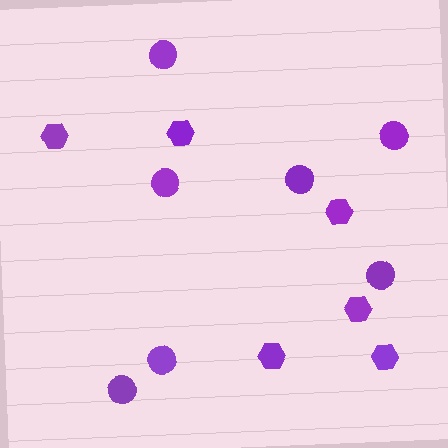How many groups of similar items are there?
There are 2 groups: one group of hexagons (6) and one group of circles (7).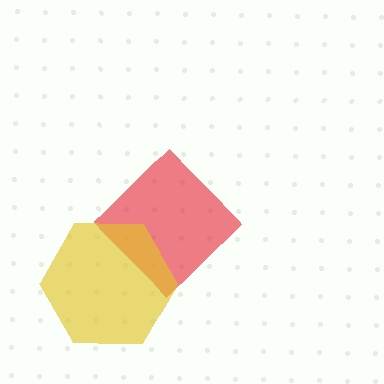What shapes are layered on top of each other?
The layered shapes are: a red diamond, a yellow hexagon.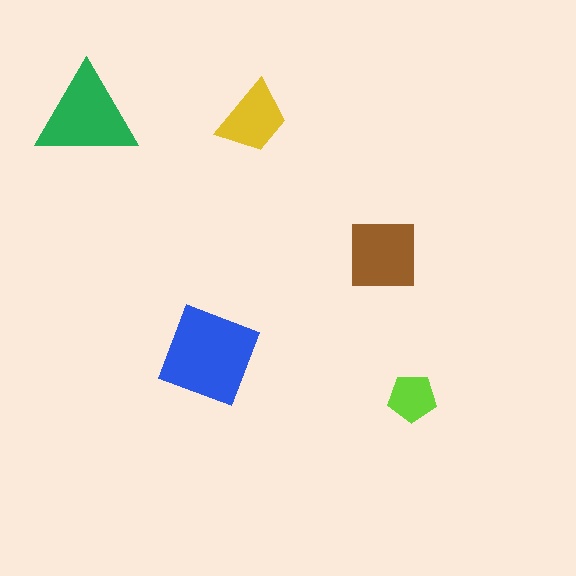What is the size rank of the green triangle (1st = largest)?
2nd.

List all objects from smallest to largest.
The lime pentagon, the yellow trapezoid, the brown square, the green triangle, the blue diamond.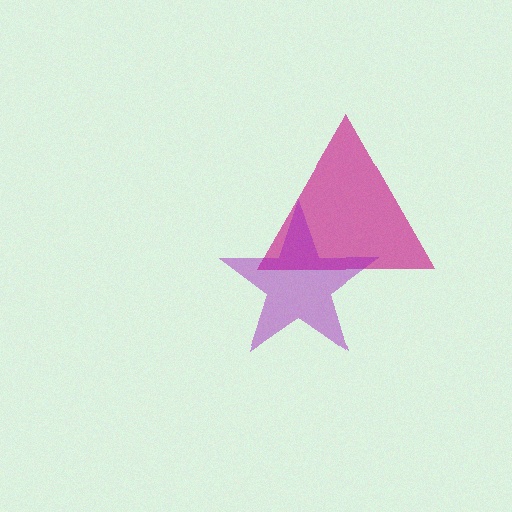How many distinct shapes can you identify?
There are 2 distinct shapes: a magenta triangle, a purple star.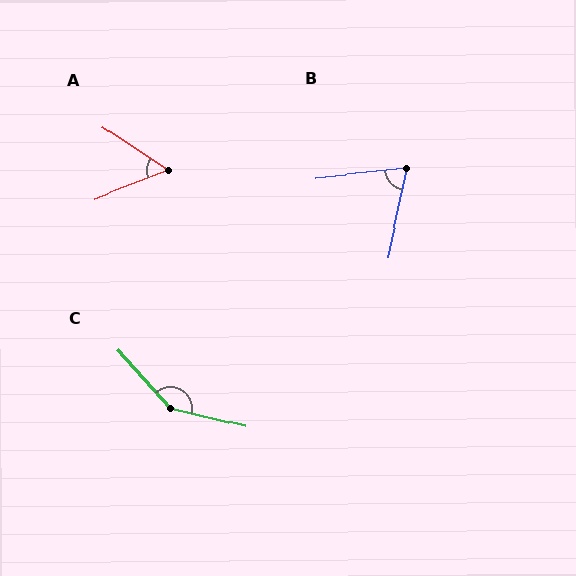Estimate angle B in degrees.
Approximately 72 degrees.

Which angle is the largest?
C, at approximately 145 degrees.